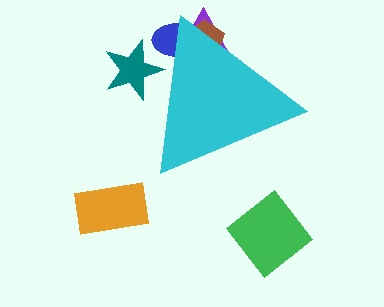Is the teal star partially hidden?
Yes, the teal star is partially hidden behind the cyan triangle.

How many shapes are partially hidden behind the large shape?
4 shapes are partially hidden.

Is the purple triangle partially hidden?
Yes, the purple triangle is partially hidden behind the cyan triangle.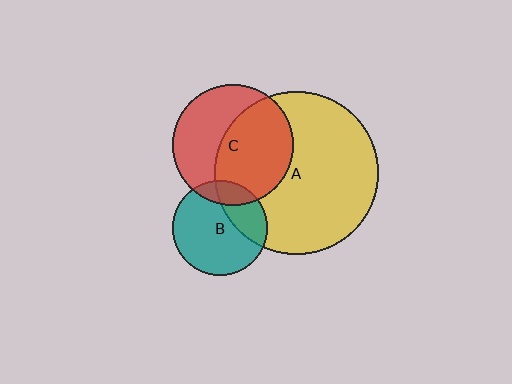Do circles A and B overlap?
Yes.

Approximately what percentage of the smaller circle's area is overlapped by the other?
Approximately 30%.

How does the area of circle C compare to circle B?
Approximately 1.6 times.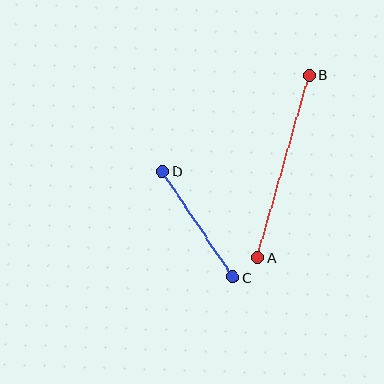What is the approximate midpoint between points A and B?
The midpoint is at approximately (283, 166) pixels.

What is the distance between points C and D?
The distance is approximately 127 pixels.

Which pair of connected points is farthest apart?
Points A and B are farthest apart.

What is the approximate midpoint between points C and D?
The midpoint is at approximately (198, 224) pixels.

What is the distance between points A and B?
The distance is approximately 189 pixels.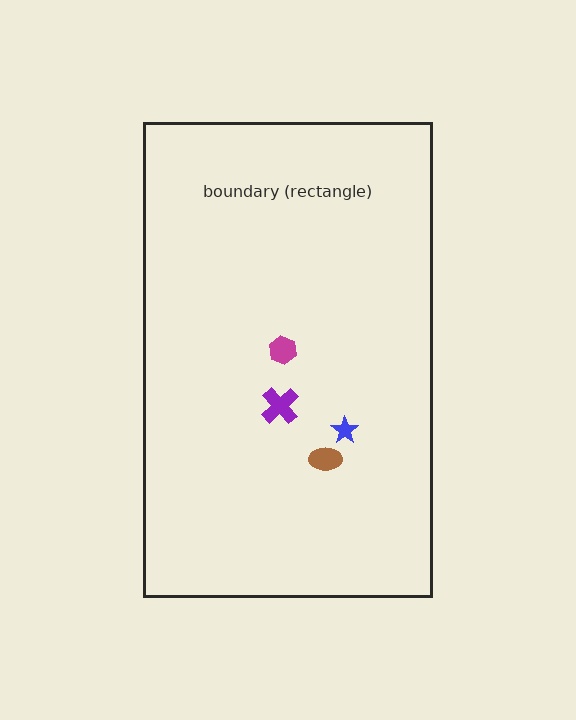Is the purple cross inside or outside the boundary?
Inside.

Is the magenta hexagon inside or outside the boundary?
Inside.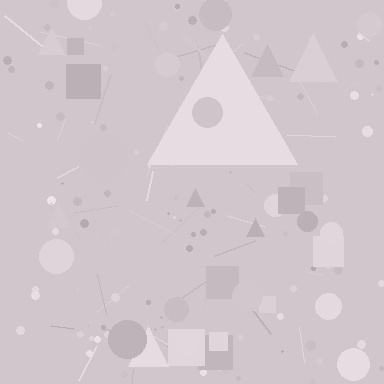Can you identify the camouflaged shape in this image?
The camouflaged shape is a triangle.